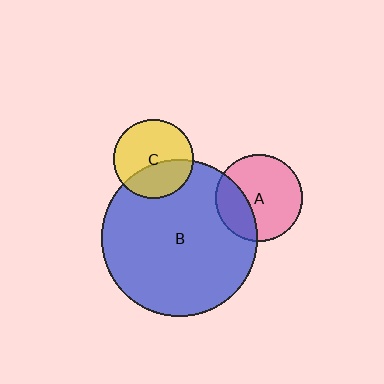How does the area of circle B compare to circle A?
Approximately 3.2 times.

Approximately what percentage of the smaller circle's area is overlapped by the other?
Approximately 30%.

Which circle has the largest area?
Circle B (blue).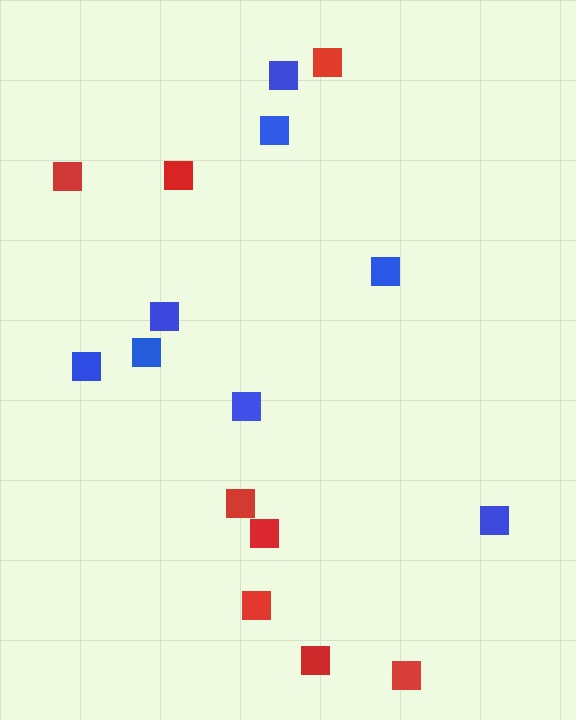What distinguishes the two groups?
There are 2 groups: one group of red squares (8) and one group of blue squares (8).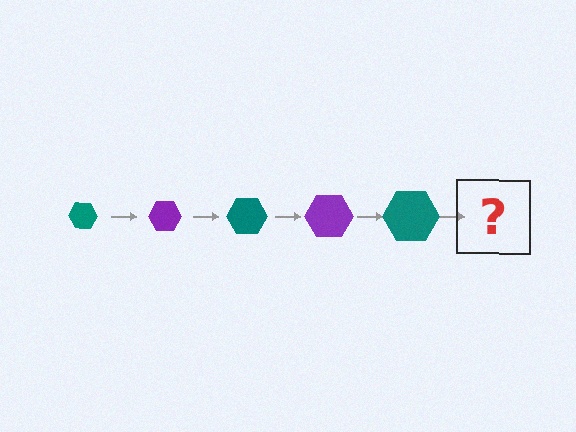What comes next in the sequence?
The next element should be a purple hexagon, larger than the previous one.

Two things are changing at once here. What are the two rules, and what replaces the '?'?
The two rules are that the hexagon grows larger each step and the color cycles through teal and purple. The '?' should be a purple hexagon, larger than the previous one.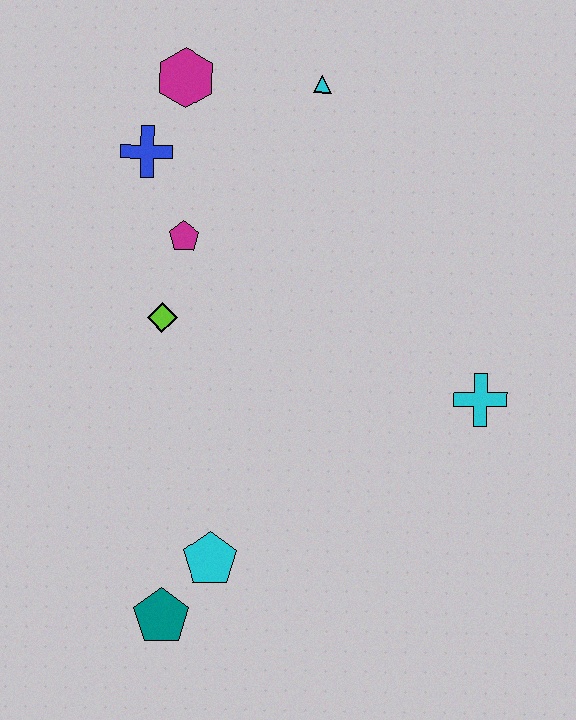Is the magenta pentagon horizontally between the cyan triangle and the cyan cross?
No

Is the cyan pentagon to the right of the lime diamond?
Yes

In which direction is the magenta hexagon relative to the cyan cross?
The magenta hexagon is above the cyan cross.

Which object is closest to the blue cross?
The magenta hexagon is closest to the blue cross.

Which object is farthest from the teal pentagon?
The cyan triangle is farthest from the teal pentagon.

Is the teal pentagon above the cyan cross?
No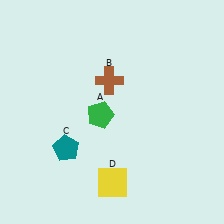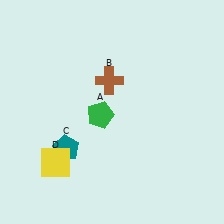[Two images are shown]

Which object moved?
The yellow square (D) moved left.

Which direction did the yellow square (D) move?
The yellow square (D) moved left.